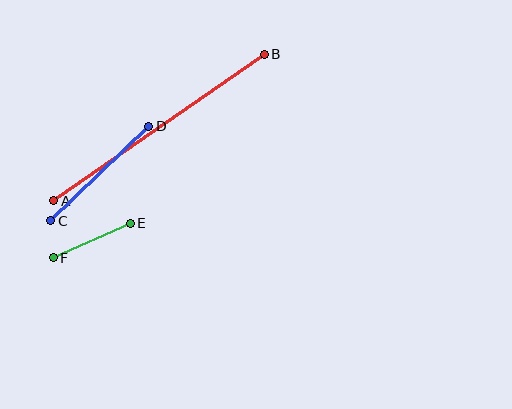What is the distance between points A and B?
The distance is approximately 256 pixels.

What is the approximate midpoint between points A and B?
The midpoint is at approximately (159, 127) pixels.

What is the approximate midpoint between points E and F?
The midpoint is at approximately (92, 240) pixels.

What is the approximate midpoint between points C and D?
The midpoint is at approximately (100, 174) pixels.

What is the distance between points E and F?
The distance is approximately 84 pixels.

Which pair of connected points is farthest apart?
Points A and B are farthest apart.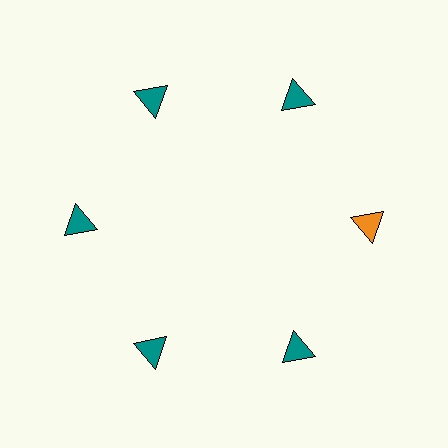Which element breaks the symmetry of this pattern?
The orange triangle at roughly the 3 o'clock position breaks the symmetry. All other shapes are teal triangles.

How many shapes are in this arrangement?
There are 6 shapes arranged in a ring pattern.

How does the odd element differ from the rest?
It has a different color: orange instead of teal.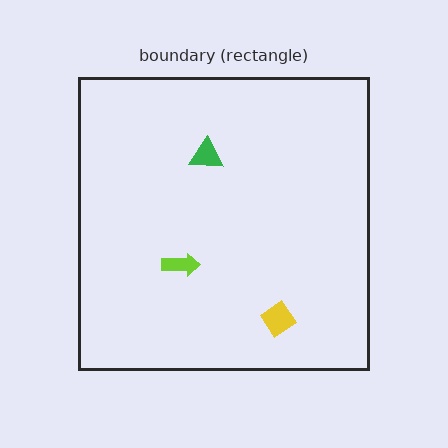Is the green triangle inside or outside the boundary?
Inside.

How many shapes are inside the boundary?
3 inside, 0 outside.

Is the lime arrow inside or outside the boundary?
Inside.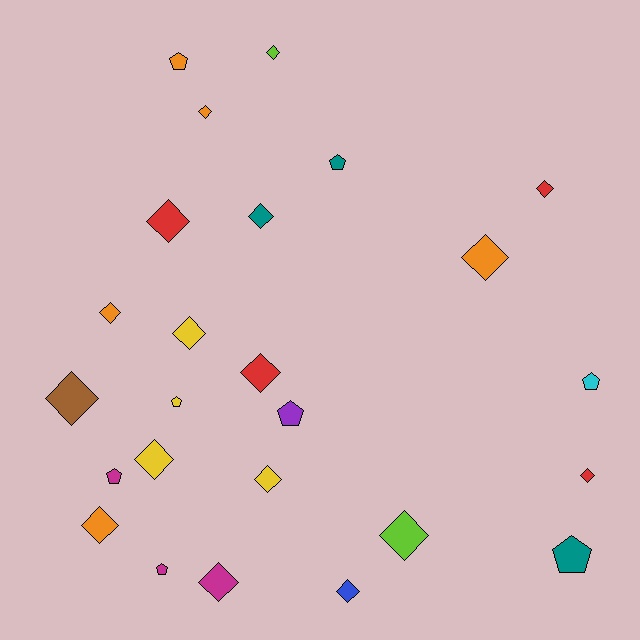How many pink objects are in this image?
There are no pink objects.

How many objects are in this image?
There are 25 objects.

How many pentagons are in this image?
There are 8 pentagons.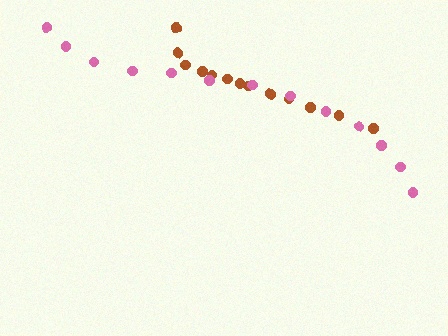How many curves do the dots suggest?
There are 2 distinct paths.